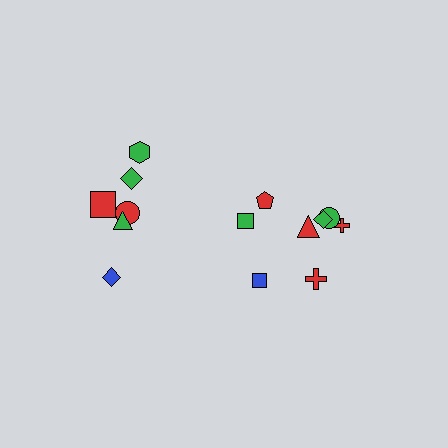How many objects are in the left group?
There are 6 objects.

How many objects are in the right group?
There are 8 objects.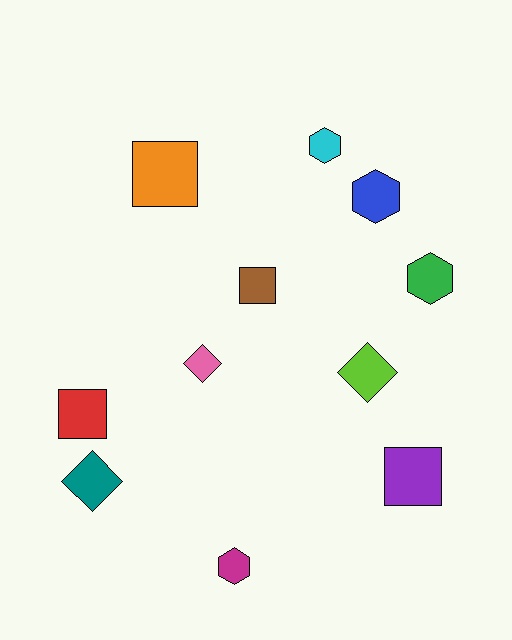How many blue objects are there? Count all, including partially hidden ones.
There is 1 blue object.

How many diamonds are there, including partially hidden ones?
There are 3 diamonds.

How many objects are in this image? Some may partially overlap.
There are 11 objects.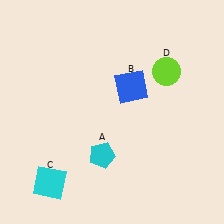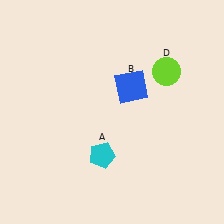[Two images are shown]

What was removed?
The cyan square (C) was removed in Image 2.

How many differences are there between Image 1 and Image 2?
There is 1 difference between the two images.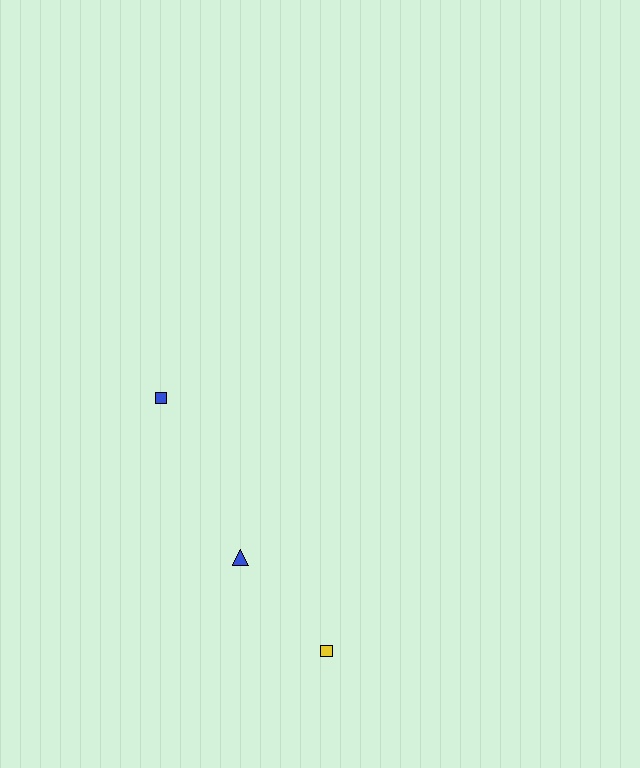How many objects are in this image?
There are 3 objects.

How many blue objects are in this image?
There are 2 blue objects.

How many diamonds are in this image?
There are no diamonds.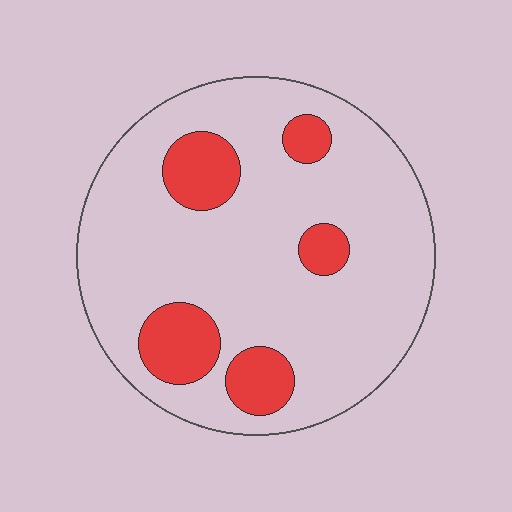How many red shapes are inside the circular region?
5.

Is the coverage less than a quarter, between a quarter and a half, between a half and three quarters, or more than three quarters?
Less than a quarter.